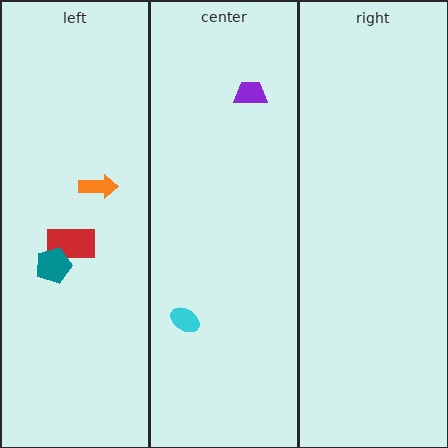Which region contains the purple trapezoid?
The center region.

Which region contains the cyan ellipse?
The center region.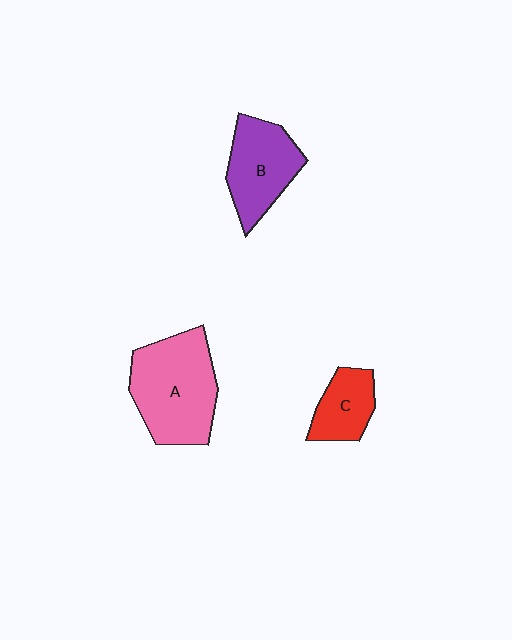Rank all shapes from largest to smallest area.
From largest to smallest: A (pink), B (purple), C (red).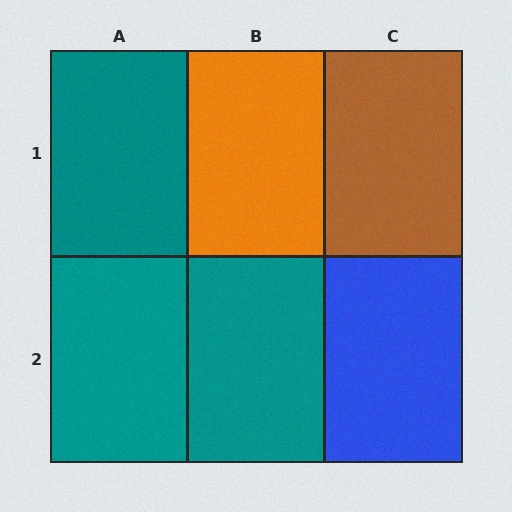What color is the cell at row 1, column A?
Teal.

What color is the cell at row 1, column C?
Brown.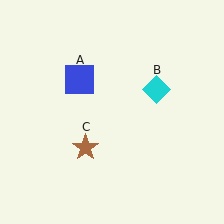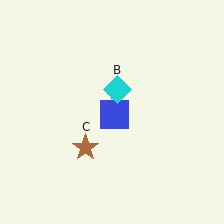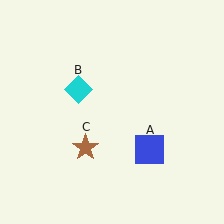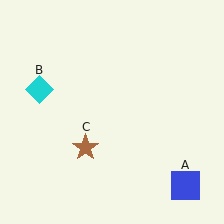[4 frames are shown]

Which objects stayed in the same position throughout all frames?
Brown star (object C) remained stationary.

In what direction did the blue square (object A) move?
The blue square (object A) moved down and to the right.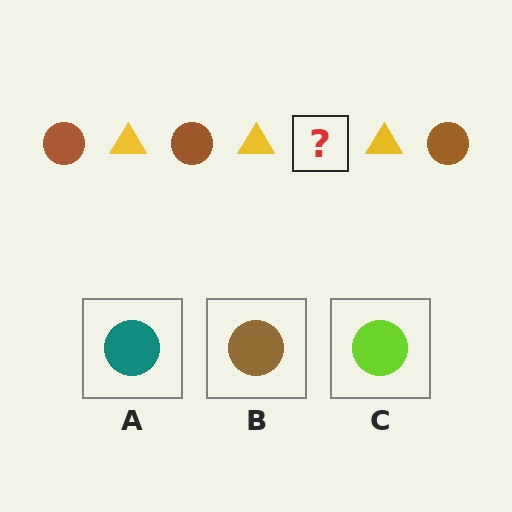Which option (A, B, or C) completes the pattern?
B.